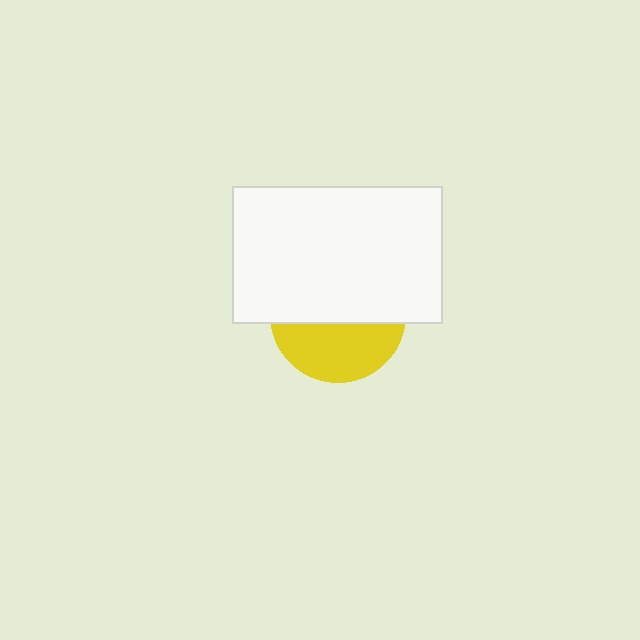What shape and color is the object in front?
The object in front is a white rectangle.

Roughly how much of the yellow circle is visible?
A small part of it is visible (roughly 42%).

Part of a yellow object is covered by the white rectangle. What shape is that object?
It is a circle.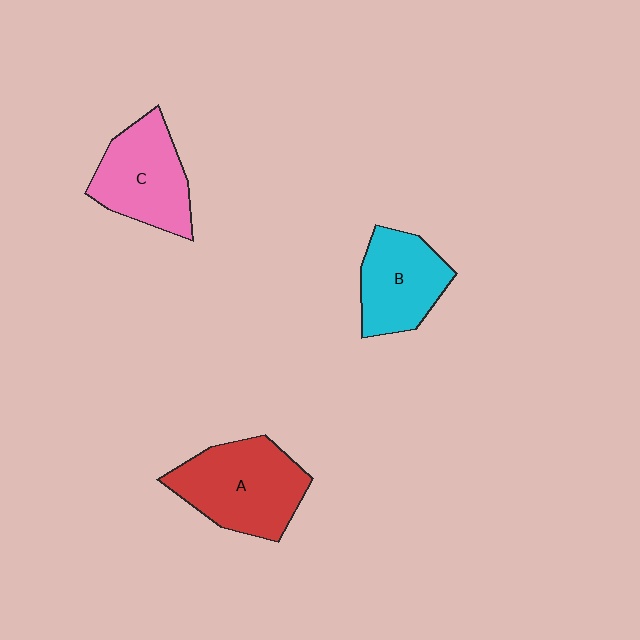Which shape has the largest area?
Shape A (red).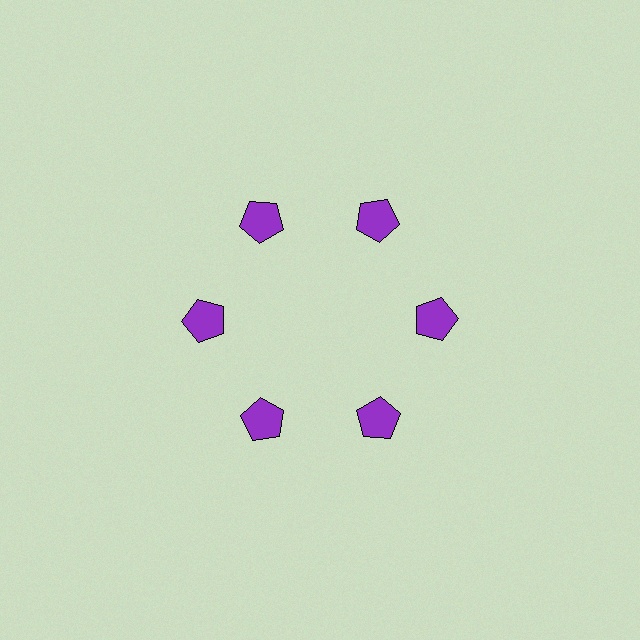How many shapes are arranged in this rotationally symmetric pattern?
There are 6 shapes, arranged in 6 groups of 1.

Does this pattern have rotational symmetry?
Yes, this pattern has 6-fold rotational symmetry. It looks the same after rotating 60 degrees around the center.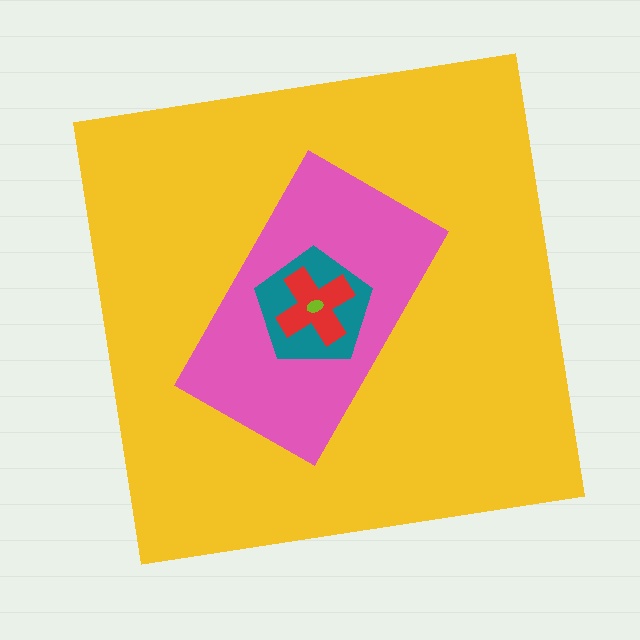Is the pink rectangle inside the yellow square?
Yes.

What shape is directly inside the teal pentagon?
The red cross.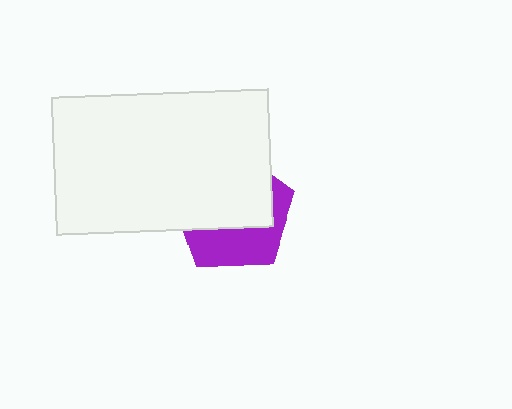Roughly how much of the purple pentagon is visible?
A small part of it is visible (roughly 40%).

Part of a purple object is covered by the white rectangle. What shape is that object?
It is a pentagon.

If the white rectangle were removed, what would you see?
You would see the complete purple pentagon.